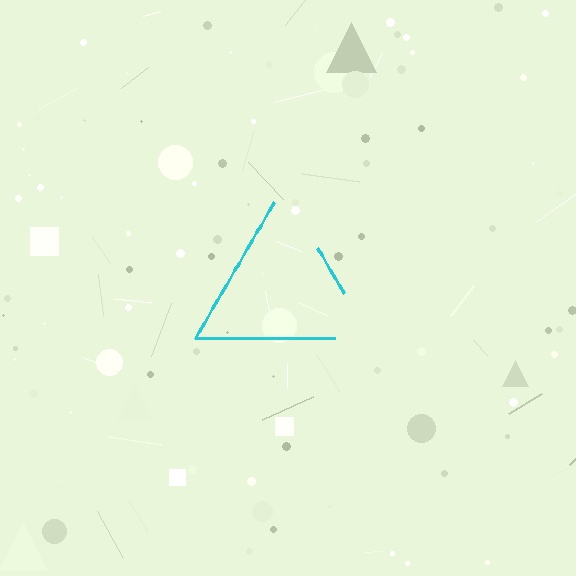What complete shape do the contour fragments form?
The contour fragments form a triangle.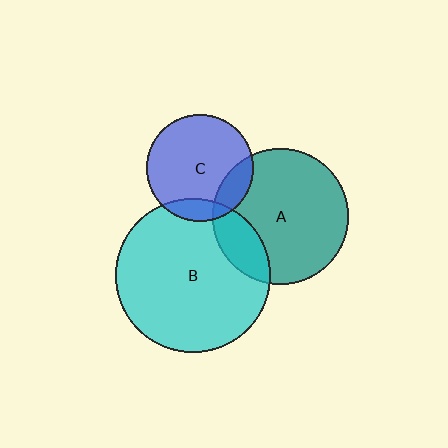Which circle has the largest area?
Circle B (cyan).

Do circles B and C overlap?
Yes.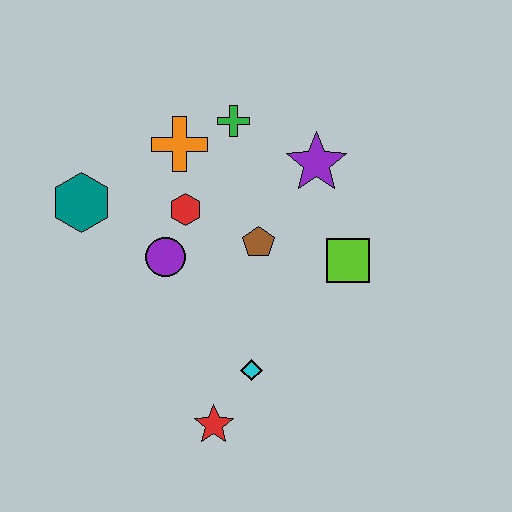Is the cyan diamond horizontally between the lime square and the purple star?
No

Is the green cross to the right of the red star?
Yes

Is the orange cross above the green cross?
No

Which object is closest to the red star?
The cyan diamond is closest to the red star.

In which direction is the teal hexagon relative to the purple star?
The teal hexagon is to the left of the purple star.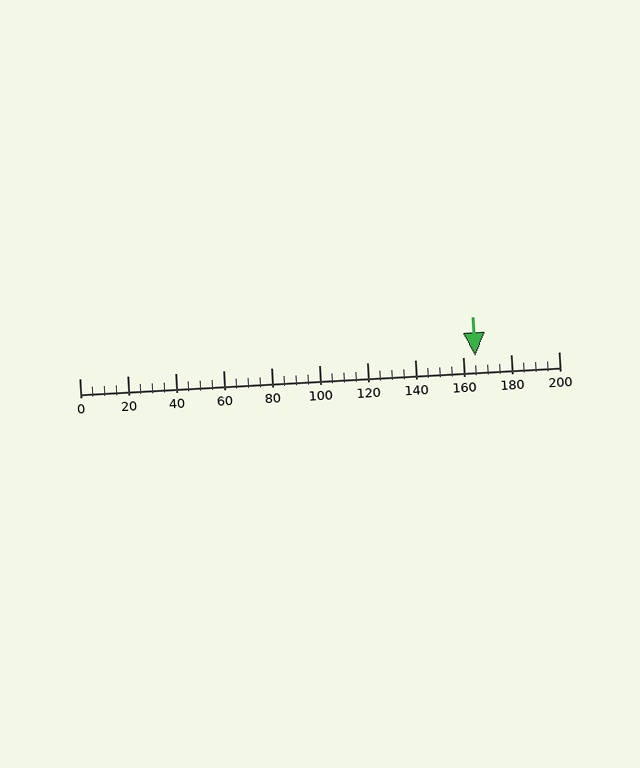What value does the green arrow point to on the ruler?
The green arrow points to approximately 165.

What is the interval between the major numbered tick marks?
The major tick marks are spaced 20 units apart.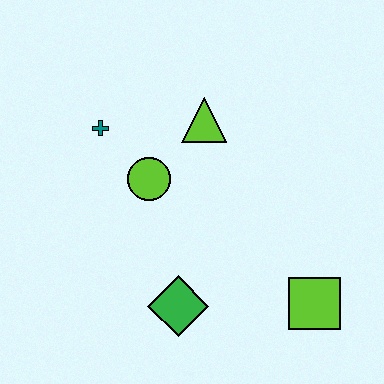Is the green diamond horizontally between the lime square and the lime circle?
Yes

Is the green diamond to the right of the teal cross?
Yes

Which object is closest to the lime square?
The green diamond is closest to the lime square.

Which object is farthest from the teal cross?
The lime square is farthest from the teal cross.